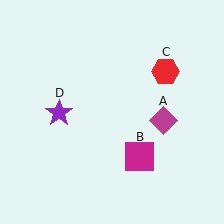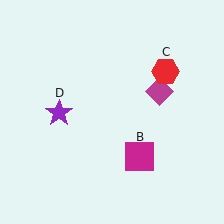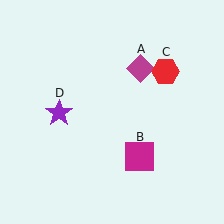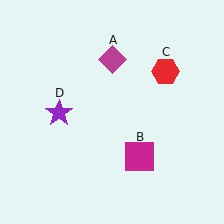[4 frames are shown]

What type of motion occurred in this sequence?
The magenta diamond (object A) rotated counterclockwise around the center of the scene.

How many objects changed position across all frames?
1 object changed position: magenta diamond (object A).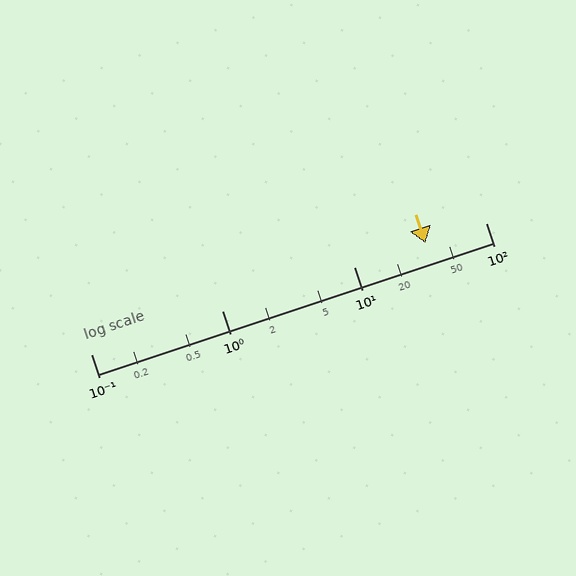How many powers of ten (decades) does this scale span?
The scale spans 3 decades, from 0.1 to 100.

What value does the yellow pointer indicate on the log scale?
The pointer indicates approximately 35.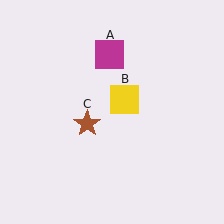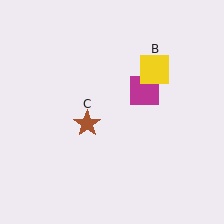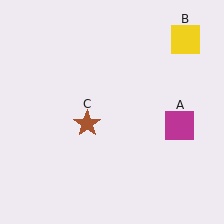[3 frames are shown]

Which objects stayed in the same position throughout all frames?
Brown star (object C) remained stationary.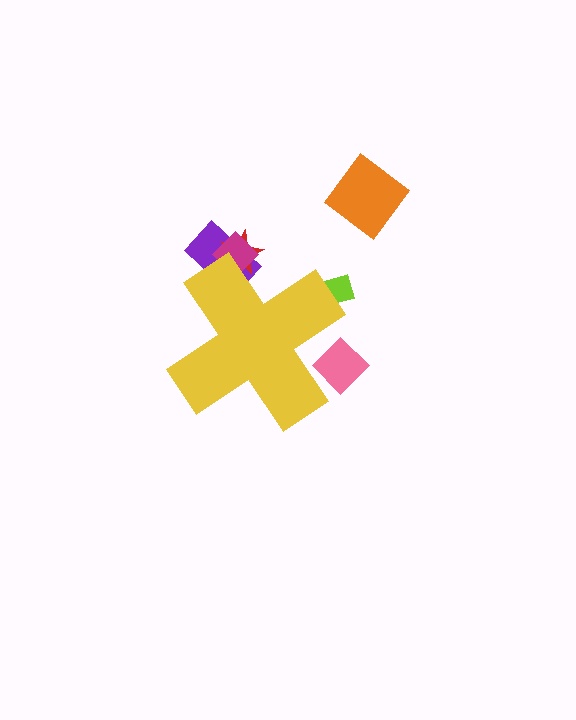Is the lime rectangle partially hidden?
Yes, the lime rectangle is partially hidden behind the yellow cross.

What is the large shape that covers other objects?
A yellow cross.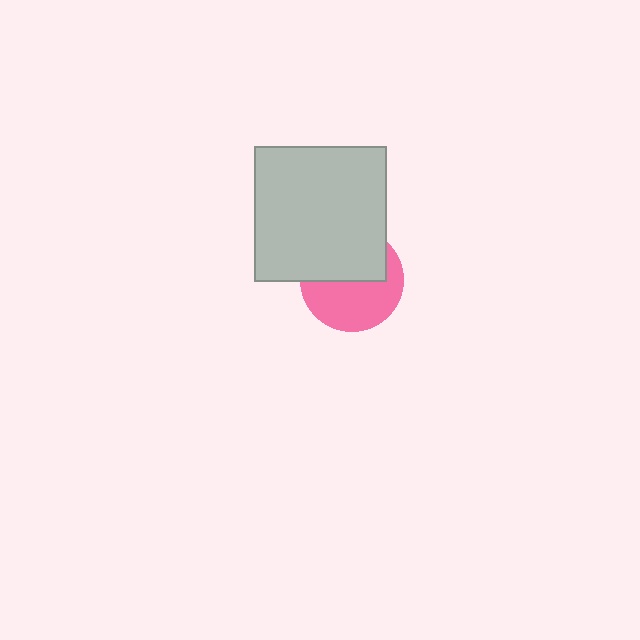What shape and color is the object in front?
The object in front is a light gray rectangle.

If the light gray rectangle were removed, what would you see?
You would see the complete pink circle.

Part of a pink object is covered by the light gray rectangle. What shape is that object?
It is a circle.